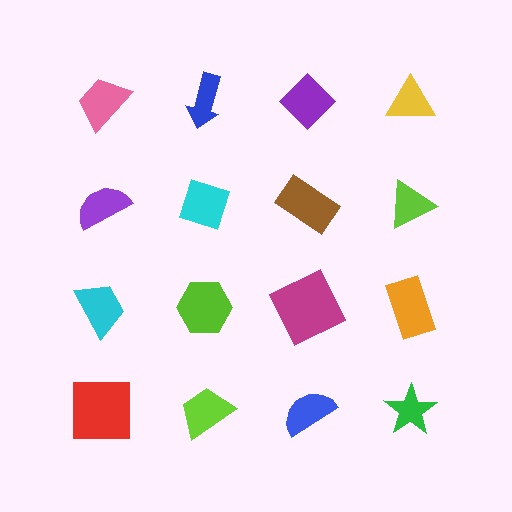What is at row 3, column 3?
A magenta square.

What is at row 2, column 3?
A brown rectangle.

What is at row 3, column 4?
An orange rectangle.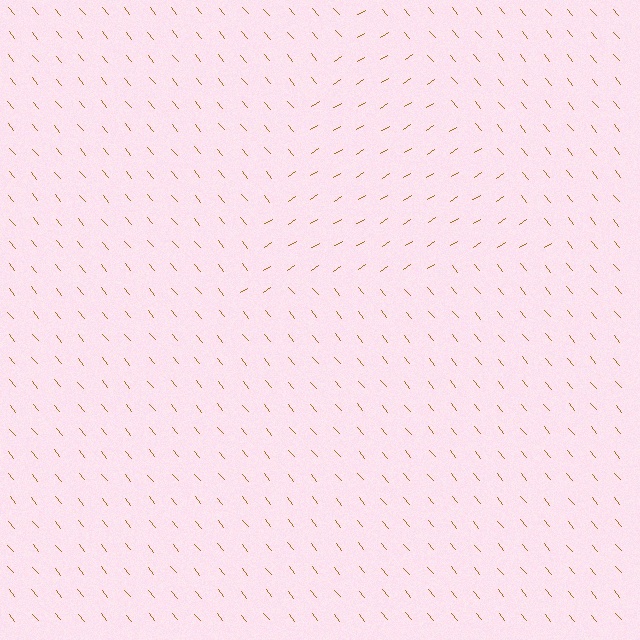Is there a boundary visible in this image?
Yes, there is a texture boundary formed by a change in line orientation.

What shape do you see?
I see a triangle.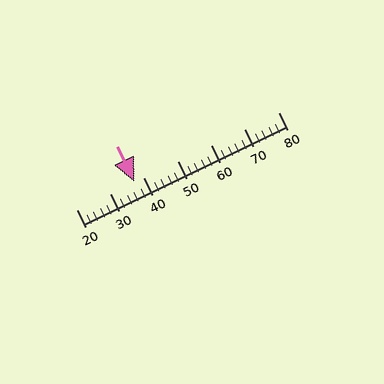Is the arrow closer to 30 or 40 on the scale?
The arrow is closer to 40.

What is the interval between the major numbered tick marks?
The major tick marks are spaced 10 units apart.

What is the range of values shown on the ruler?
The ruler shows values from 20 to 80.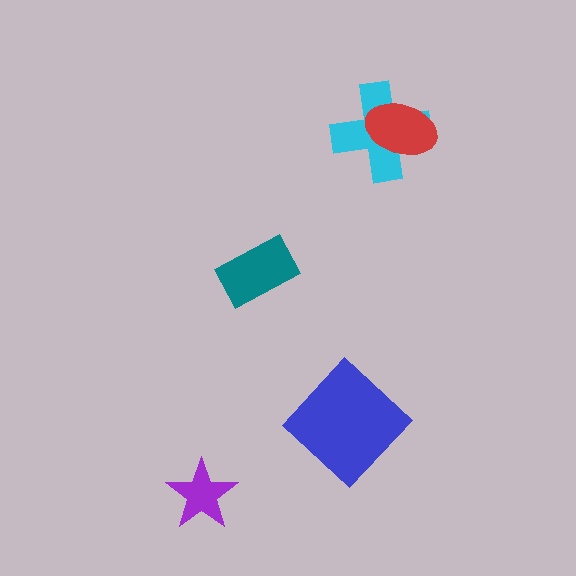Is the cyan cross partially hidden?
Yes, it is partially covered by another shape.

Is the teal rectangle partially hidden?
No, no other shape covers it.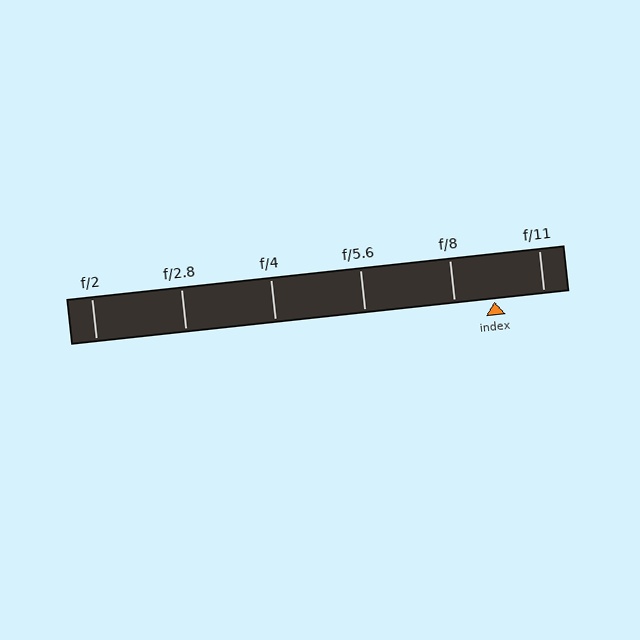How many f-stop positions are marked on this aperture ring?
There are 6 f-stop positions marked.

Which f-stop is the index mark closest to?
The index mark is closest to f/8.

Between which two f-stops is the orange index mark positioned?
The index mark is between f/8 and f/11.